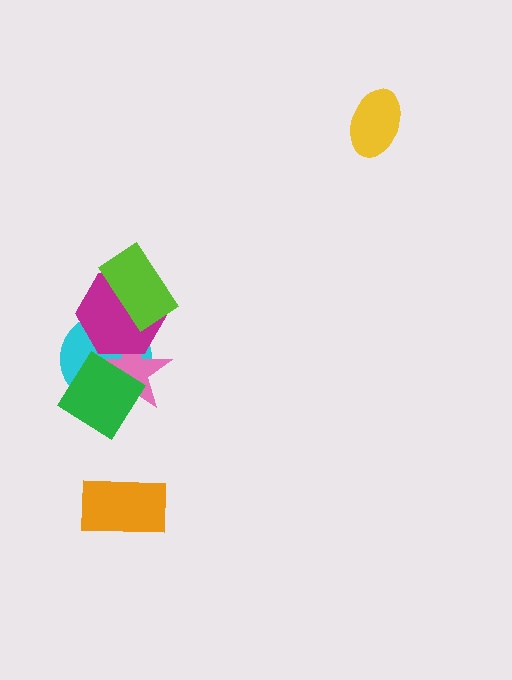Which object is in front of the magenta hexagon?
The lime rectangle is in front of the magenta hexagon.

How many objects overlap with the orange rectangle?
0 objects overlap with the orange rectangle.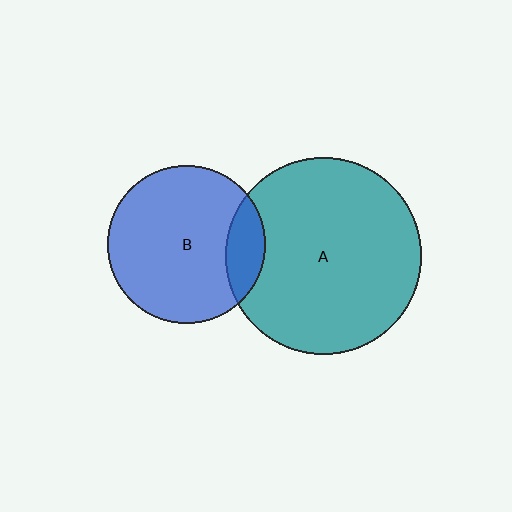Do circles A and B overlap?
Yes.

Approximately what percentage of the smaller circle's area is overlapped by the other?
Approximately 15%.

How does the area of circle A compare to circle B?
Approximately 1.5 times.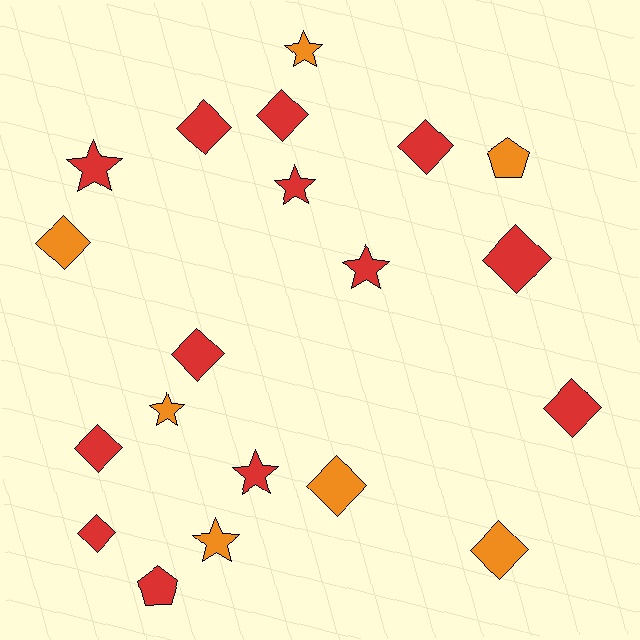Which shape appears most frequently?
Diamond, with 11 objects.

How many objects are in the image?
There are 20 objects.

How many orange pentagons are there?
There is 1 orange pentagon.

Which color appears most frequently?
Red, with 13 objects.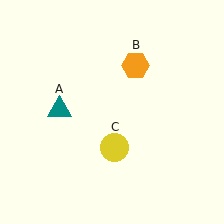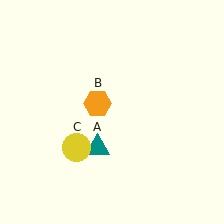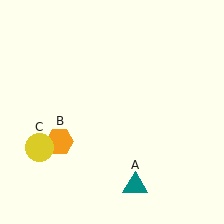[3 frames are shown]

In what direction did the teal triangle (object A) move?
The teal triangle (object A) moved down and to the right.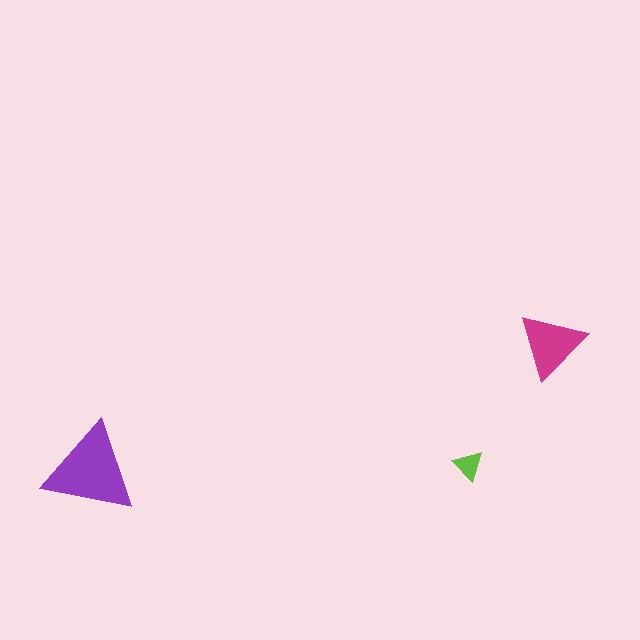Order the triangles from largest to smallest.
the purple one, the magenta one, the lime one.